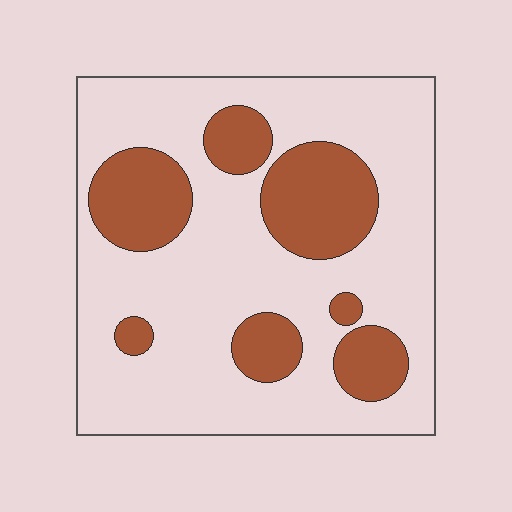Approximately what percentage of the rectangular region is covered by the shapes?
Approximately 25%.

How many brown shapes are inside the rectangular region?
7.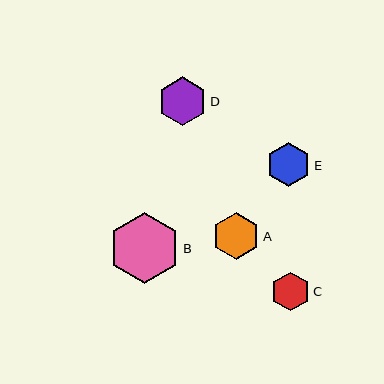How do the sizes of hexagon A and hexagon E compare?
Hexagon A and hexagon E are approximately the same size.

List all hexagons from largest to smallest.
From largest to smallest: B, D, A, E, C.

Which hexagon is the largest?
Hexagon B is the largest with a size of approximately 71 pixels.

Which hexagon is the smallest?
Hexagon C is the smallest with a size of approximately 39 pixels.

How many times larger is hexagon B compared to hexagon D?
Hexagon B is approximately 1.5 times the size of hexagon D.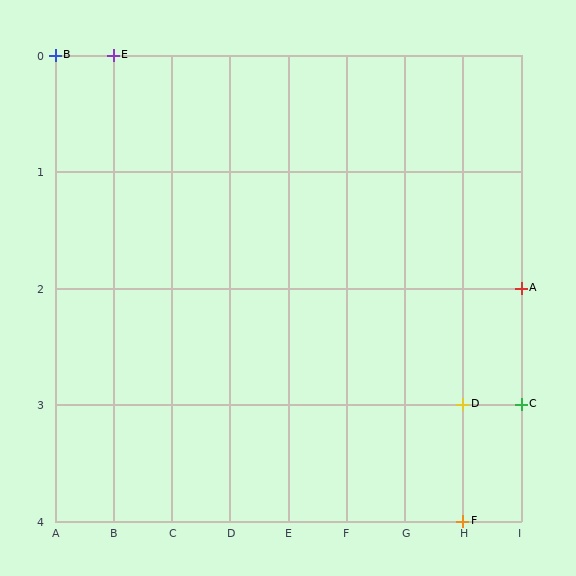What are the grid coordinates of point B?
Point B is at grid coordinates (A, 0).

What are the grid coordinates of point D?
Point D is at grid coordinates (H, 3).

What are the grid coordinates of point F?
Point F is at grid coordinates (H, 4).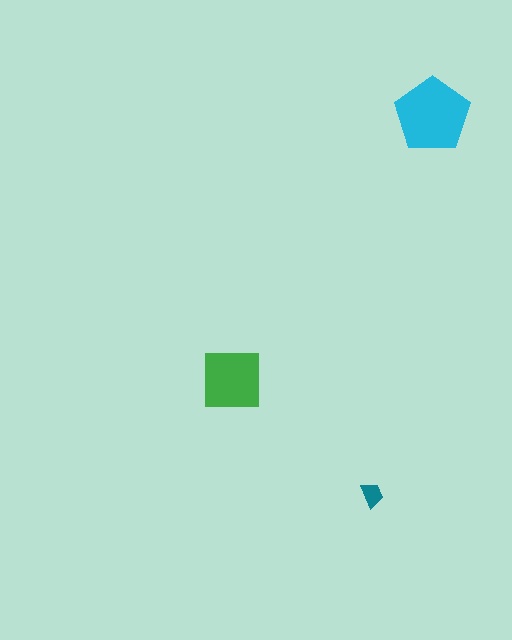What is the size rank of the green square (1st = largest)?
2nd.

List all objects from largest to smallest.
The cyan pentagon, the green square, the teal trapezoid.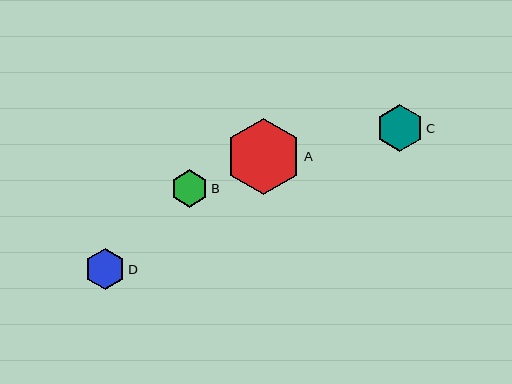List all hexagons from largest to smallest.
From largest to smallest: A, C, D, B.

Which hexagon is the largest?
Hexagon A is the largest with a size of approximately 76 pixels.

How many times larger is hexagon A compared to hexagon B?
Hexagon A is approximately 2.0 times the size of hexagon B.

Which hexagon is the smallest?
Hexagon B is the smallest with a size of approximately 37 pixels.